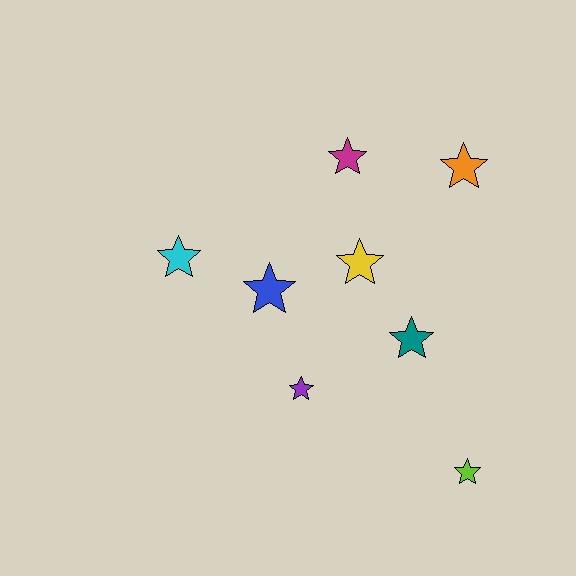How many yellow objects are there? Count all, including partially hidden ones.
There is 1 yellow object.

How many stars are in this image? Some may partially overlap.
There are 8 stars.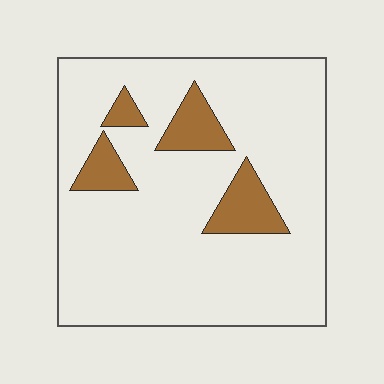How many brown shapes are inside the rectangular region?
4.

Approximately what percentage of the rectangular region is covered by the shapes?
Approximately 15%.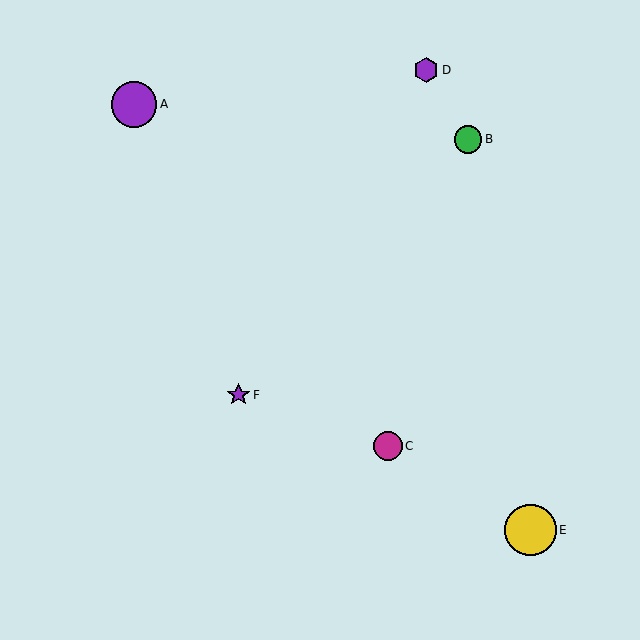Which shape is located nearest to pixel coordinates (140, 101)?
The purple circle (labeled A) at (134, 104) is nearest to that location.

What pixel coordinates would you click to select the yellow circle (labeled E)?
Click at (530, 530) to select the yellow circle E.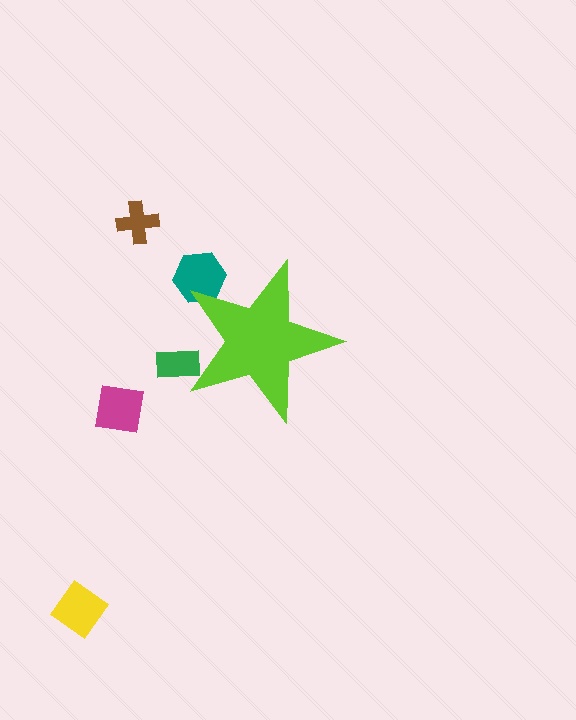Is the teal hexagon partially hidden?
Yes, the teal hexagon is partially hidden behind the lime star.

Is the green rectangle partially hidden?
Yes, the green rectangle is partially hidden behind the lime star.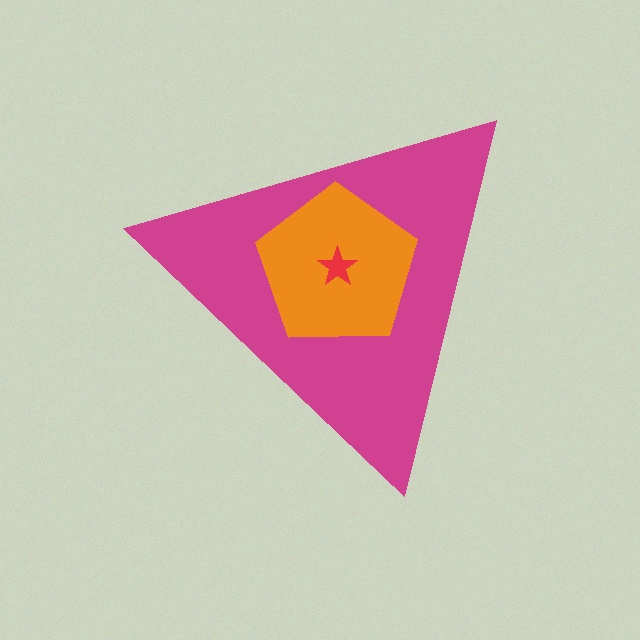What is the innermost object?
The red star.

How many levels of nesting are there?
3.